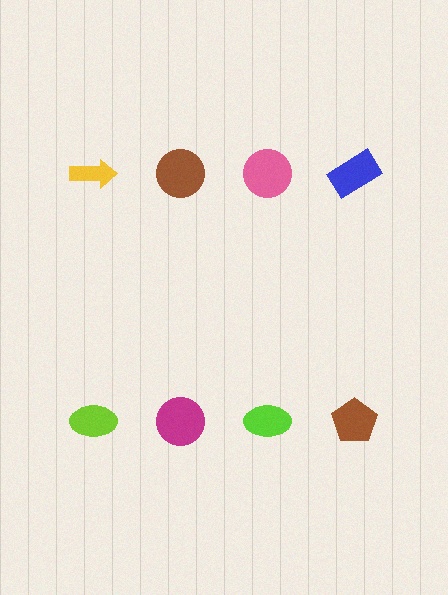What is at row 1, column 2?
A brown circle.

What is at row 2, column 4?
A brown pentagon.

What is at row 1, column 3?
A pink circle.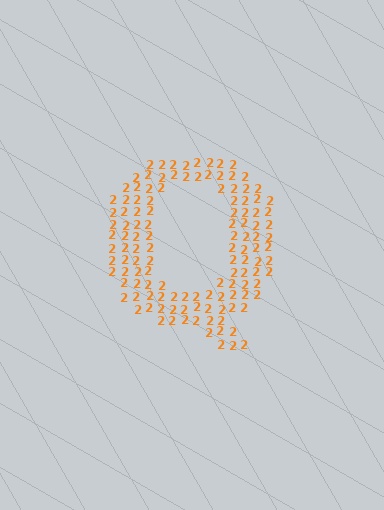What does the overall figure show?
The overall figure shows the letter Q.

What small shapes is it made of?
It is made of small digit 2's.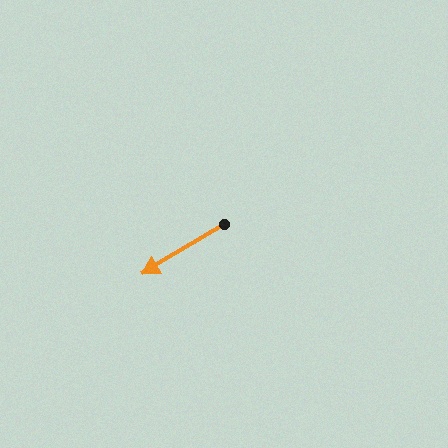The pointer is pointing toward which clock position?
Roughly 8 o'clock.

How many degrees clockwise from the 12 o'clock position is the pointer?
Approximately 239 degrees.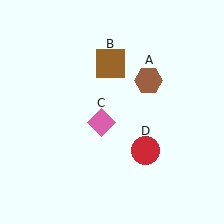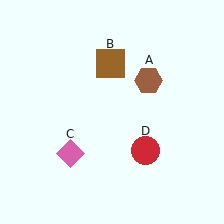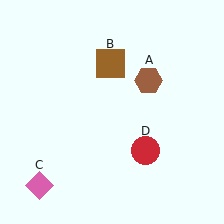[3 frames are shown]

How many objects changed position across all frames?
1 object changed position: pink diamond (object C).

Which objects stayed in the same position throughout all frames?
Brown hexagon (object A) and brown square (object B) and red circle (object D) remained stationary.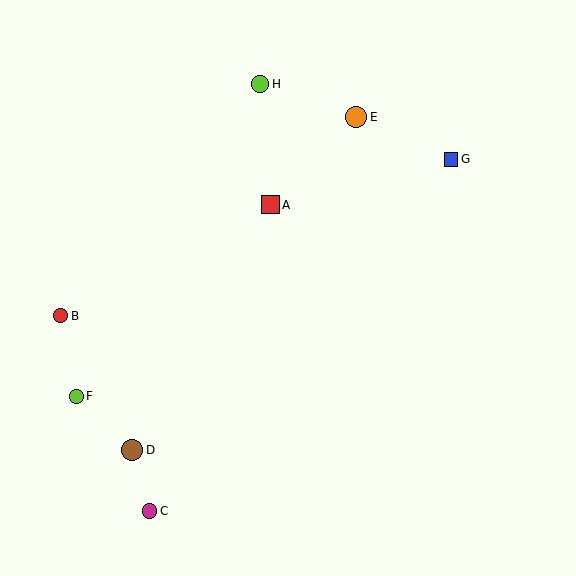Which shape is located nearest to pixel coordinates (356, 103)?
The orange circle (labeled E) at (356, 117) is nearest to that location.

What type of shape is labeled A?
Shape A is a red square.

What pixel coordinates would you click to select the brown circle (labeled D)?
Click at (132, 450) to select the brown circle D.